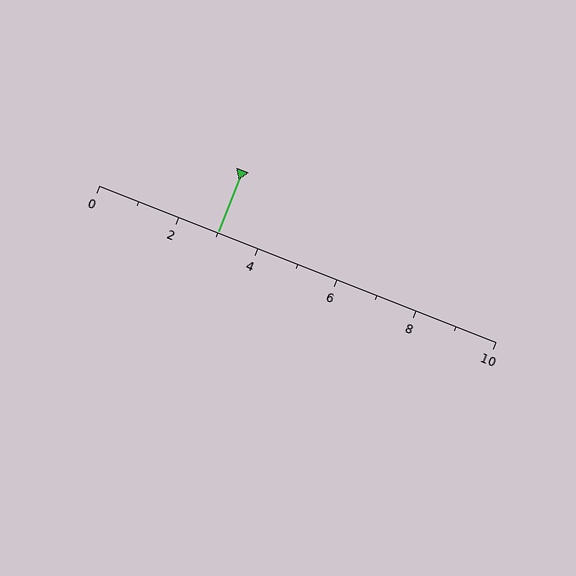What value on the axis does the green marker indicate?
The marker indicates approximately 3.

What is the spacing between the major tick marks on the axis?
The major ticks are spaced 2 apart.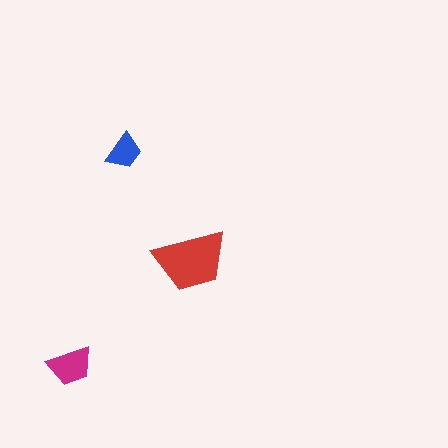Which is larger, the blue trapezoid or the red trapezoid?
The red one.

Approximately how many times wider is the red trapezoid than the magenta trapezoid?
About 1.5 times wider.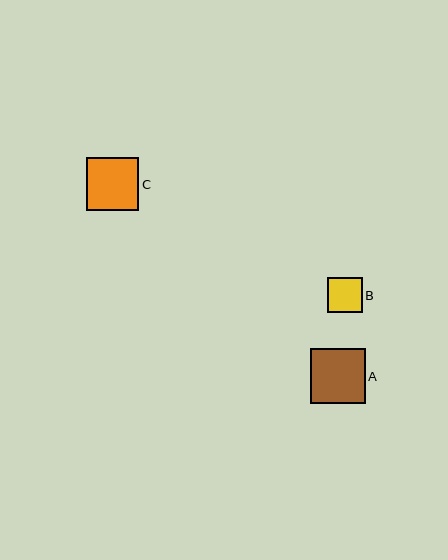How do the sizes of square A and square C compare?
Square A and square C are approximately the same size.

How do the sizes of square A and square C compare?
Square A and square C are approximately the same size.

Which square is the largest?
Square A is the largest with a size of approximately 55 pixels.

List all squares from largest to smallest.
From largest to smallest: A, C, B.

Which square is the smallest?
Square B is the smallest with a size of approximately 35 pixels.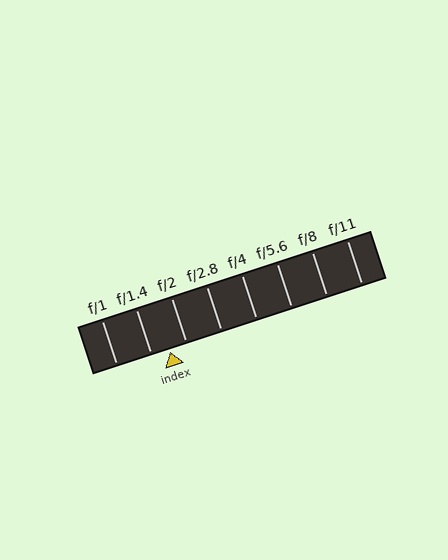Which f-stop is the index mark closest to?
The index mark is closest to f/2.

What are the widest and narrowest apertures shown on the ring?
The widest aperture shown is f/1 and the narrowest is f/11.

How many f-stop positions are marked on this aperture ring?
There are 8 f-stop positions marked.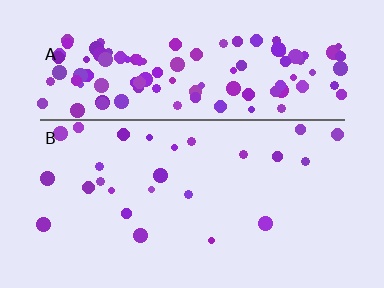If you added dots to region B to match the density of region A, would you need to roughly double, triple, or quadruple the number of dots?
Approximately quadruple.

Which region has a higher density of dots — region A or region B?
A (the top).